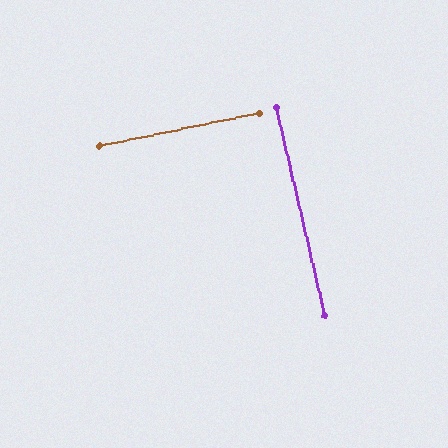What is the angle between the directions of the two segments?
Approximately 89 degrees.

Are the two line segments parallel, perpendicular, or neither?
Perpendicular — they meet at approximately 89°.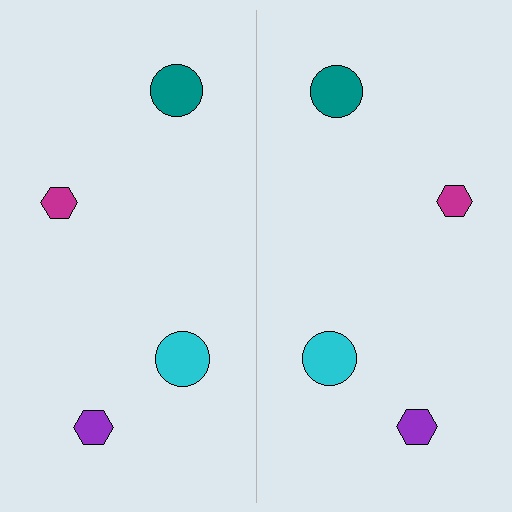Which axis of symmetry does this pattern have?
The pattern has a vertical axis of symmetry running through the center of the image.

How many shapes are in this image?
There are 8 shapes in this image.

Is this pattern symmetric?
Yes, this pattern has bilateral (reflection) symmetry.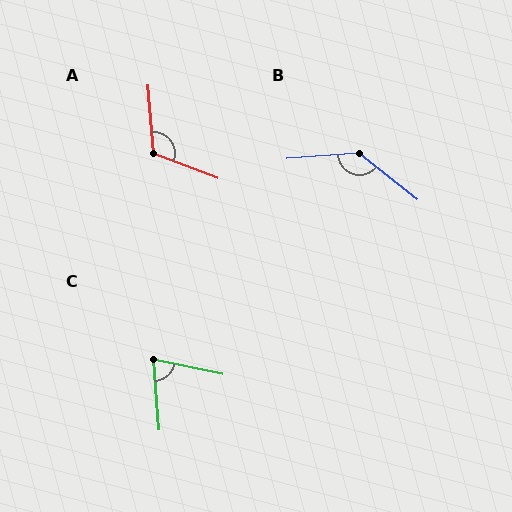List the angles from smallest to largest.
C (74°), A (115°), B (137°).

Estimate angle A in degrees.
Approximately 115 degrees.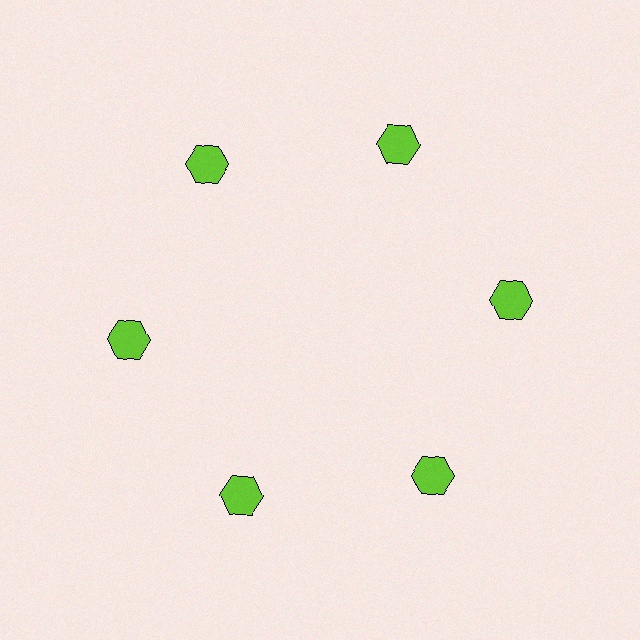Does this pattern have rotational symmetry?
Yes, this pattern has 6-fold rotational symmetry. It looks the same after rotating 60 degrees around the center.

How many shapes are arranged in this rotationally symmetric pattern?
There are 6 shapes, arranged in 6 groups of 1.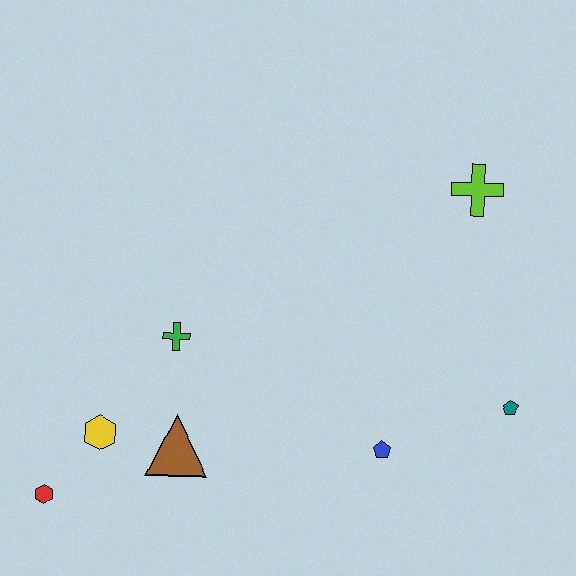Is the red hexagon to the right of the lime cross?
No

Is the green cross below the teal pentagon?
No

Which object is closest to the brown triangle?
The yellow hexagon is closest to the brown triangle.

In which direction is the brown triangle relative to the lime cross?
The brown triangle is to the left of the lime cross.